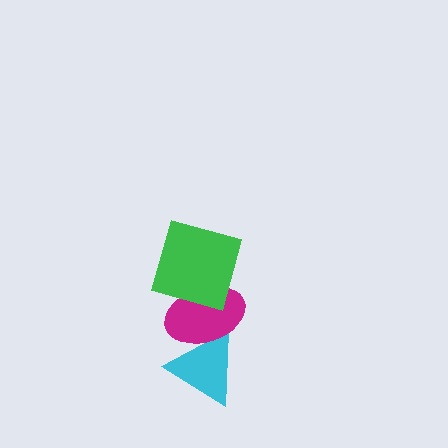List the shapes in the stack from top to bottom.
From top to bottom: the green square, the magenta ellipse, the cyan triangle.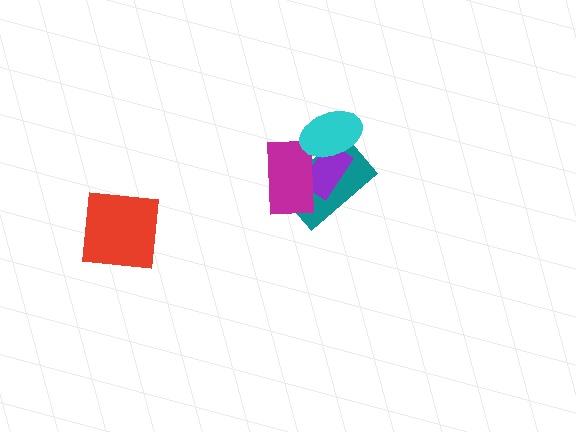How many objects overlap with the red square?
0 objects overlap with the red square.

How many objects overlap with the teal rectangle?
3 objects overlap with the teal rectangle.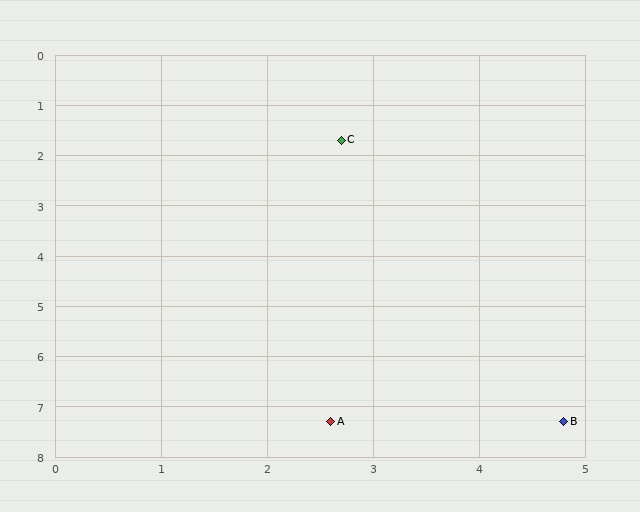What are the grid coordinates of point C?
Point C is at approximately (2.7, 1.7).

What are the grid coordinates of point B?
Point B is at approximately (4.8, 7.3).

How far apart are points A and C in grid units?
Points A and C are about 5.6 grid units apart.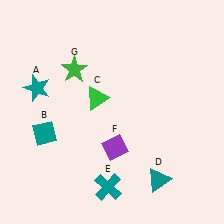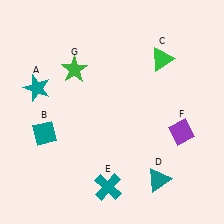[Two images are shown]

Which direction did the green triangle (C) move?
The green triangle (C) moved right.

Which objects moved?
The objects that moved are: the green triangle (C), the purple diamond (F).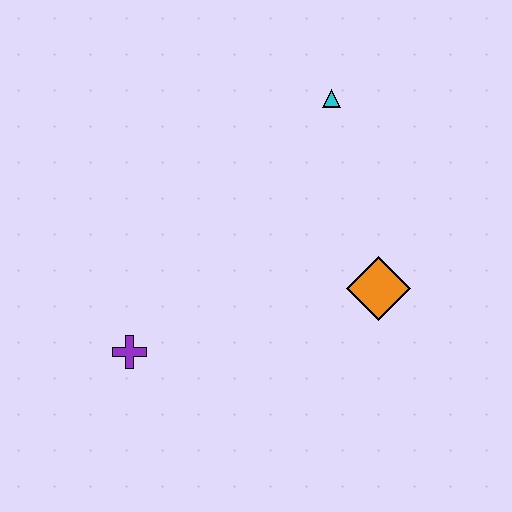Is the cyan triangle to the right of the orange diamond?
No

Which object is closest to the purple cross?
The orange diamond is closest to the purple cross.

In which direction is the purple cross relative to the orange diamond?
The purple cross is to the left of the orange diamond.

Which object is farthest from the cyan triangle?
The purple cross is farthest from the cyan triangle.